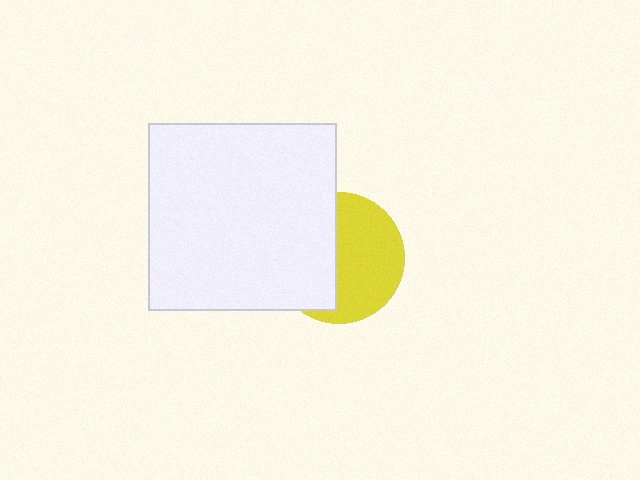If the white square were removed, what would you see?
You would see the complete yellow circle.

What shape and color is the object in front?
The object in front is a white square.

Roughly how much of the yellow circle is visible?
About half of it is visible (roughly 54%).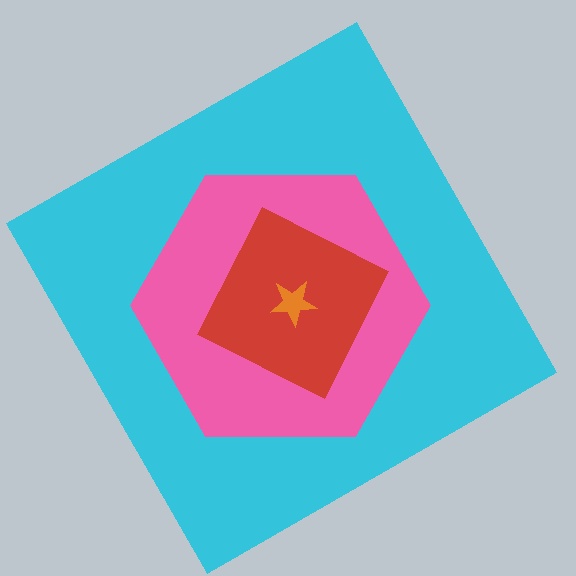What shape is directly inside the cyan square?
The pink hexagon.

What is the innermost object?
The orange star.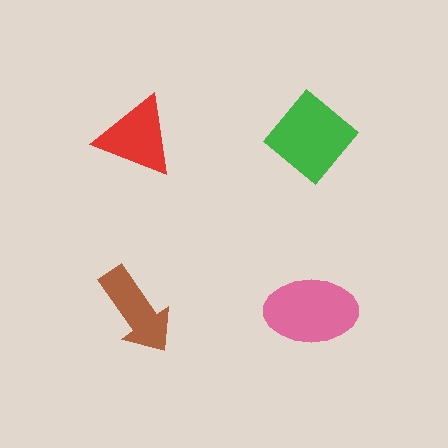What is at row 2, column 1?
A brown arrow.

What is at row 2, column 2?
A pink ellipse.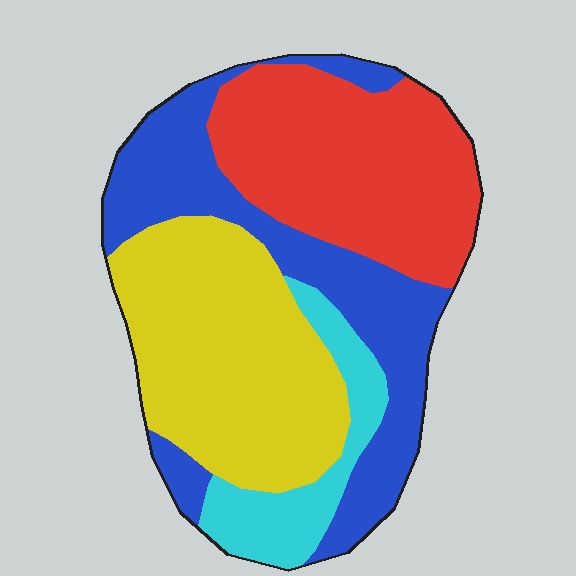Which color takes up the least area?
Cyan, at roughly 10%.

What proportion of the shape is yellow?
Yellow takes up about one third (1/3) of the shape.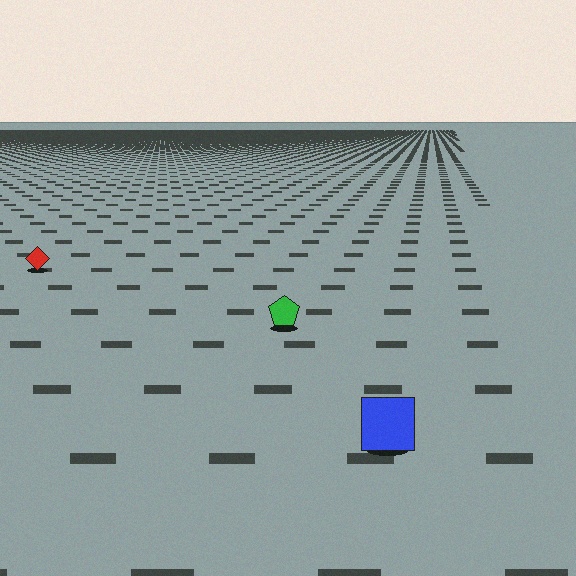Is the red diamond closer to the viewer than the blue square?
No. The blue square is closer — you can tell from the texture gradient: the ground texture is coarser near it.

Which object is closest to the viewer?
The blue square is closest. The texture marks near it are larger and more spread out.